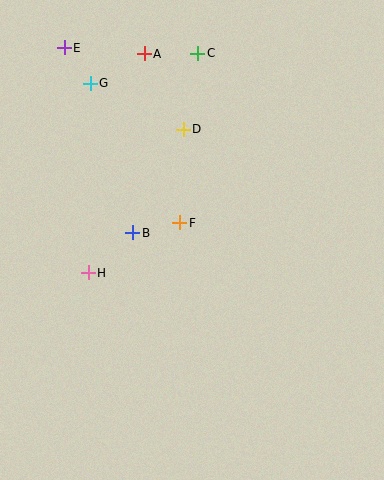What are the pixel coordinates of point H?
Point H is at (88, 273).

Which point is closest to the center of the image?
Point F at (180, 223) is closest to the center.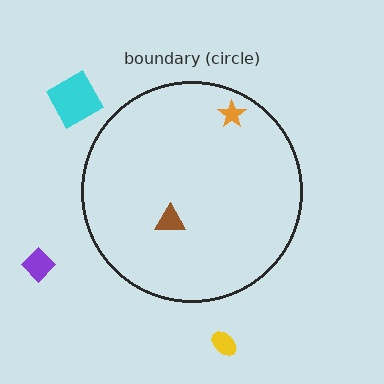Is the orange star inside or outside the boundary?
Inside.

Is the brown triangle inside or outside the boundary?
Inside.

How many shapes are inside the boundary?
2 inside, 3 outside.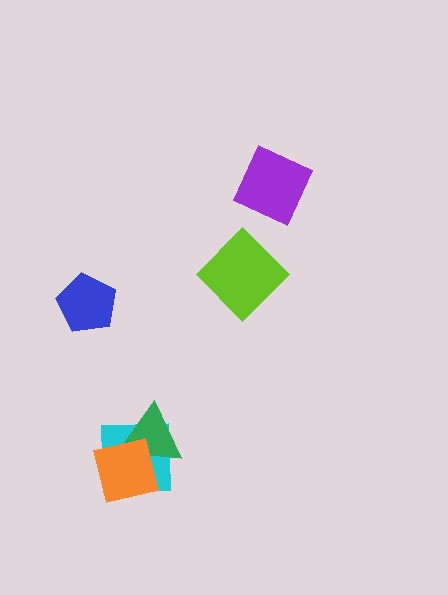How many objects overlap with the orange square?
2 objects overlap with the orange square.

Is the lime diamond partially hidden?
No, no other shape covers it.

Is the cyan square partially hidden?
Yes, it is partially covered by another shape.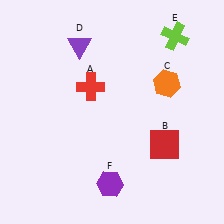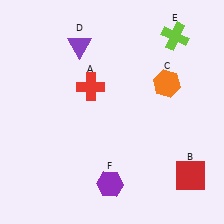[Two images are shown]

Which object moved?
The red square (B) moved down.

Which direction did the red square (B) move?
The red square (B) moved down.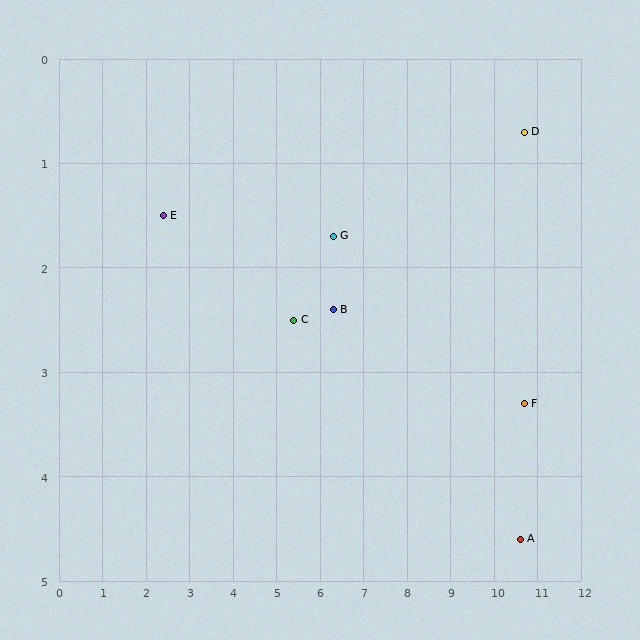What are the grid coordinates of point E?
Point E is at approximately (2.4, 1.5).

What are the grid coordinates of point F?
Point F is at approximately (10.7, 3.3).